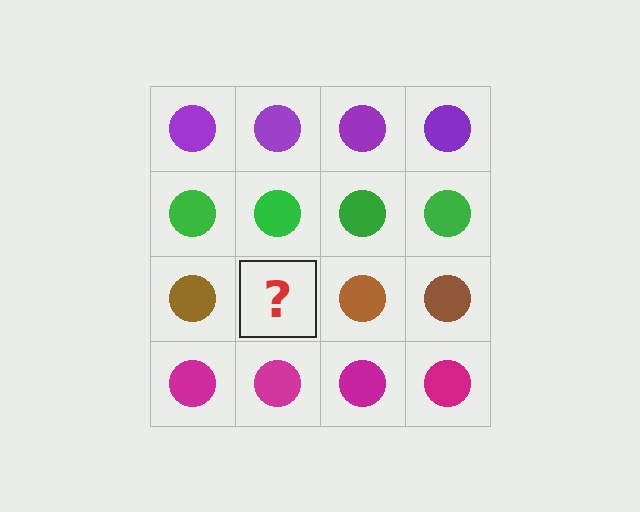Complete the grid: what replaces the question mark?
The question mark should be replaced with a brown circle.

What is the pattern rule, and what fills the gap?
The rule is that each row has a consistent color. The gap should be filled with a brown circle.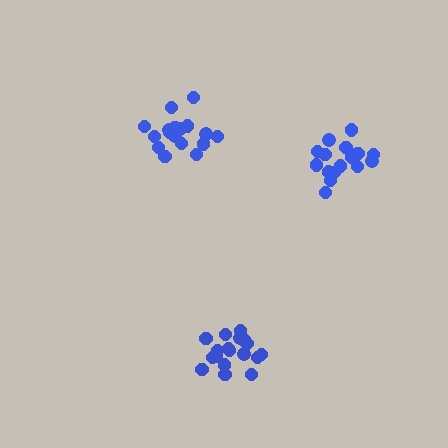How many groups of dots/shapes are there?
There are 3 groups.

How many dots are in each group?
Group 1: 18 dots, Group 2: 17 dots, Group 3: 18 dots (53 total).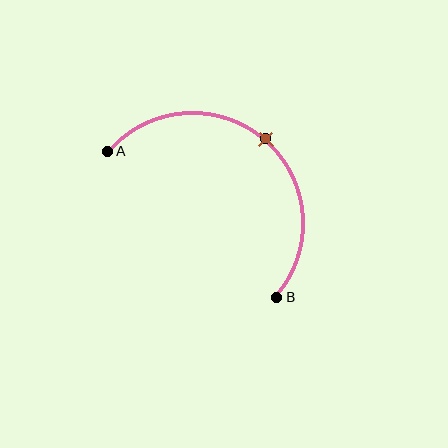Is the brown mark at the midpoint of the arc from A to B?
Yes. The brown mark lies on the arc at equal arc-length from both A and B — it is the arc midpoint.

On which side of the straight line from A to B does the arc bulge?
The arc bulges above and to the right of the straight line connecting A and B.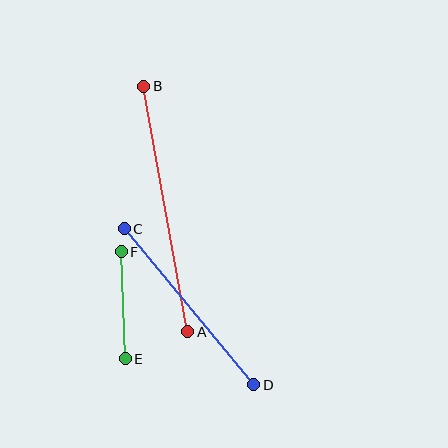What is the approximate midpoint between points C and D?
The midpoint is at approximately (189, 307) pixels.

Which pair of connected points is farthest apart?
Points A and B are farthest apart.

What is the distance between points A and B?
The distance is approximately 249 pixels.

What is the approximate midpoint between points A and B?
The midpoint is at approximately (166, 209) pixels.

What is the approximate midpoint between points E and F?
The midpoint is at approximately (123, 305) pixels.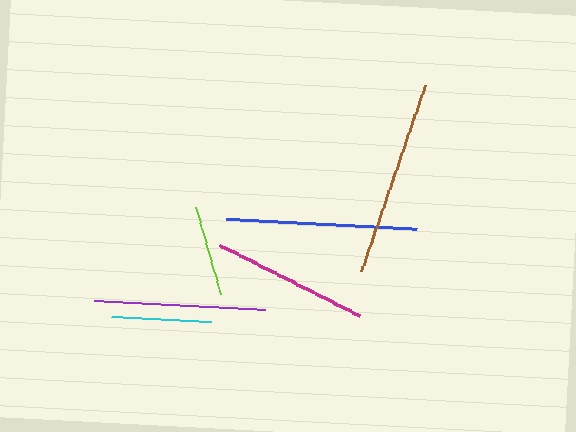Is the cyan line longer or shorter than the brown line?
The brown line is longer than the cyan line.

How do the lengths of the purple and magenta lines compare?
The purple and magenta lines are approximately the same length.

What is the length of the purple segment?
The purple segment is approximately 171 pixels long.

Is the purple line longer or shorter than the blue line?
The blue line is longer than the purple line.